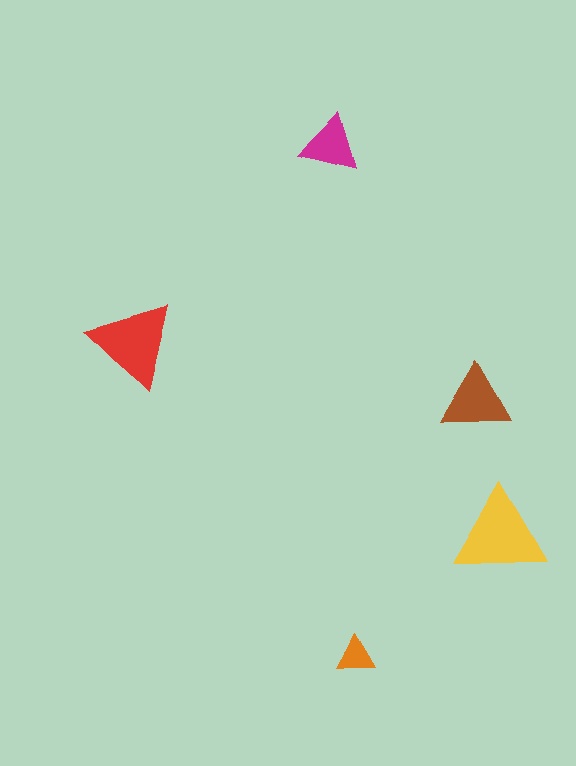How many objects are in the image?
There are 5 objects in the image.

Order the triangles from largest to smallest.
the yellow one, the red one, the brown one, the magenta one, the orange one.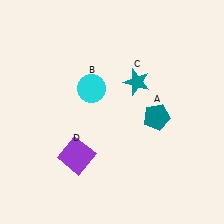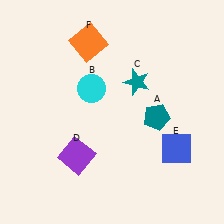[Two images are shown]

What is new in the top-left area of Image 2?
An orange square (F) was added in the top-left area of Image 2.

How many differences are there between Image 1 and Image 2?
There are 2 differences between the two images.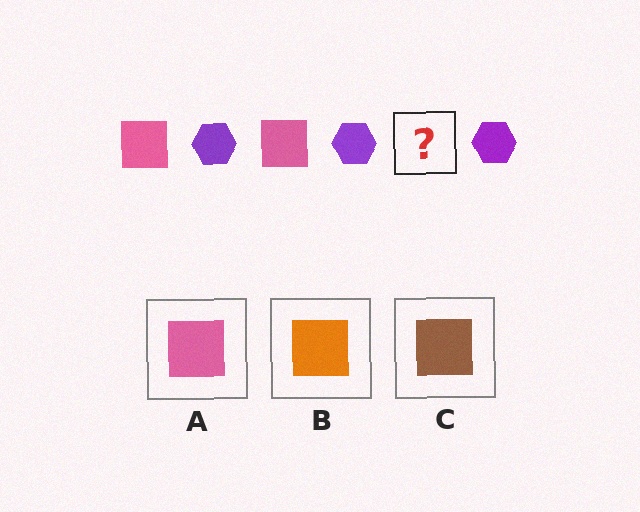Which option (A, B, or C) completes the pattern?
A.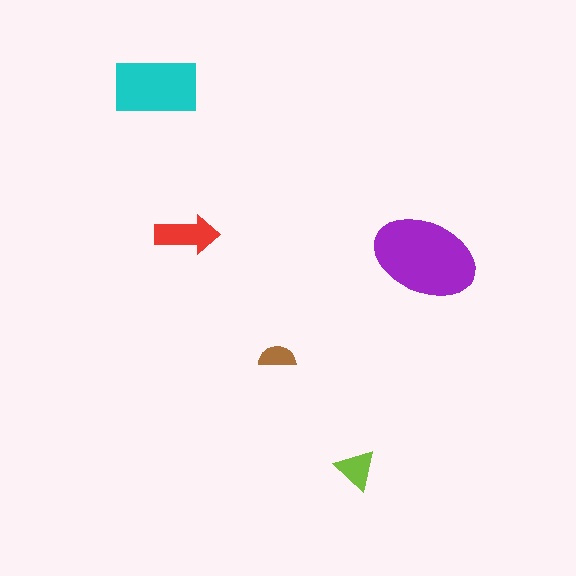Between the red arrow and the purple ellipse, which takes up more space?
The purple ellipse.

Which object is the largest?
The purple ellipse.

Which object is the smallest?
The brown semicircle.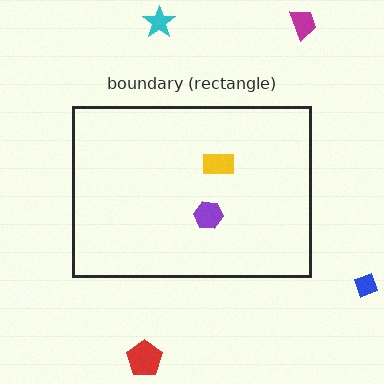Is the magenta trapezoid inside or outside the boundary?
Outside.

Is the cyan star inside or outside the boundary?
Outside.